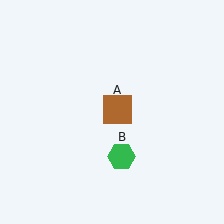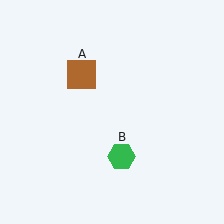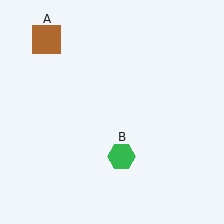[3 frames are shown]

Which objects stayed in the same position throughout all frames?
Green hexagon (object B) remained stationary.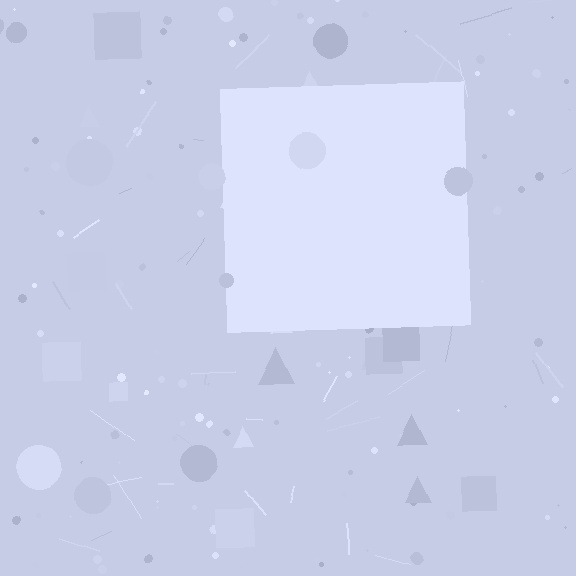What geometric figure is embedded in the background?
A square is embedded in the background.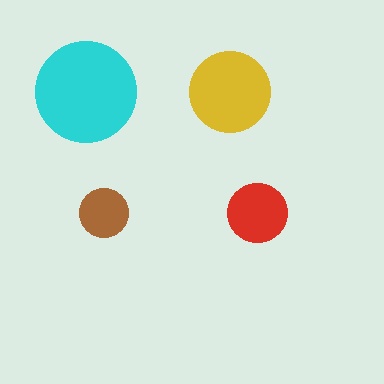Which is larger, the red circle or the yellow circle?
The yellow one.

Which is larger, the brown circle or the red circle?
The red one.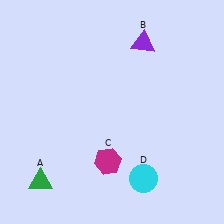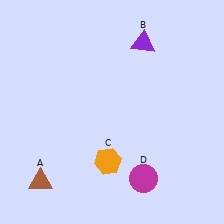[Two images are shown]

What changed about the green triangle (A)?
In Image 1, A is green. In Image 2, it changed to brown.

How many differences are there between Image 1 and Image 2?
There are 3 differences between the two images.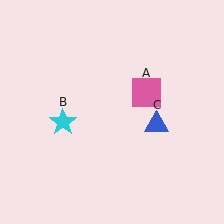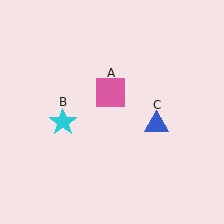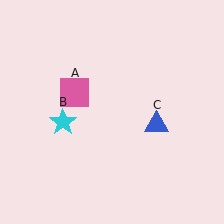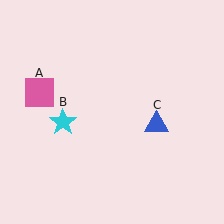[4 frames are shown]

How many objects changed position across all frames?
1 object changed position: pink square (object A).